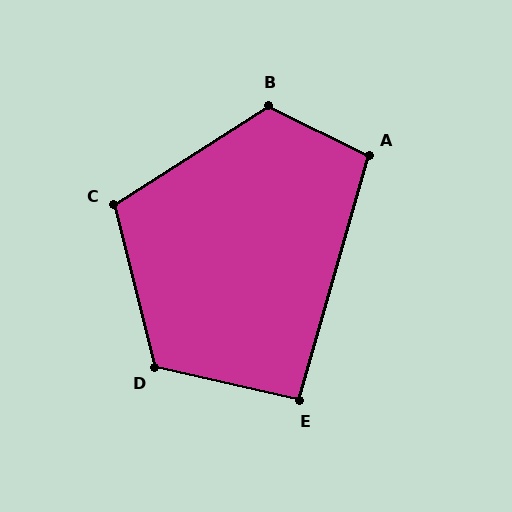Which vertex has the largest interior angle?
B, at approximately 121 degrees.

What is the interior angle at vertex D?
Approximately 117 degrees (obtuse).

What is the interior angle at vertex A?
Approximately 101 degrees (obtuse).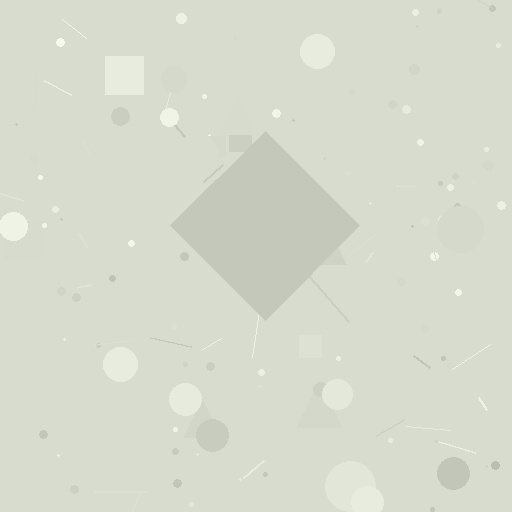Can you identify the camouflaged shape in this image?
The camouflaged shape is a diamond.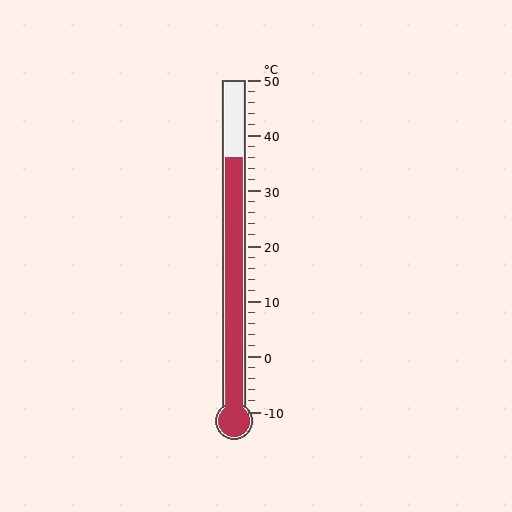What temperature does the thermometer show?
The thermometer shows approximately 36°C.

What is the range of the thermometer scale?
The thermometer scale ranges from -10°C to 50°C.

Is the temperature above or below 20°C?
The temperature is above 20°C.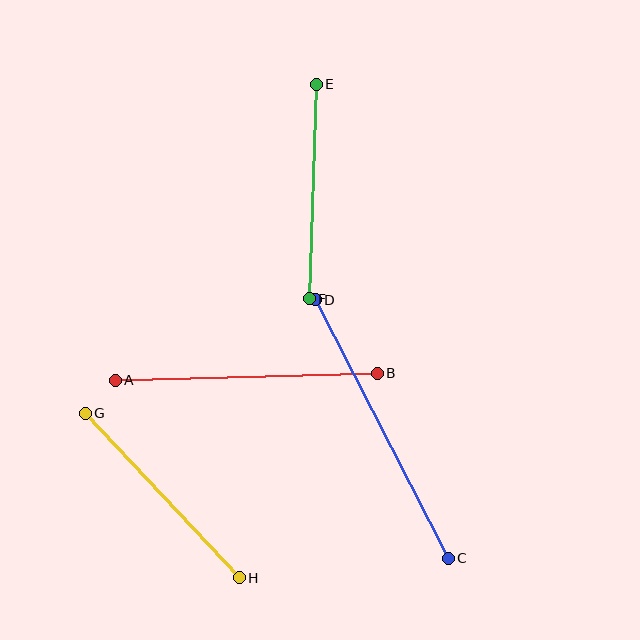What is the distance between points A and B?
The distance is approximately 262 pixels.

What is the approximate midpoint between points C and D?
The midpoint is at approximately (382, 429) pixels.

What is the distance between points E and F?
The distance is approximately 214 pixels.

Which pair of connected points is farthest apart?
Points C and D are farthest apart.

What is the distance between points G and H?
The distance is approximately 225 pixels.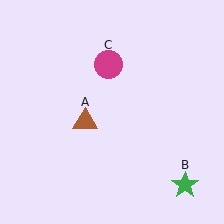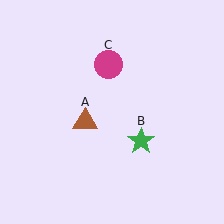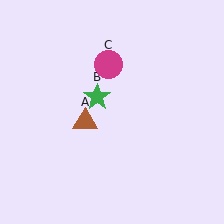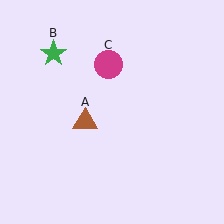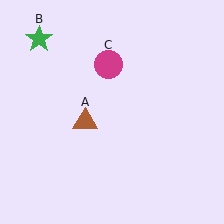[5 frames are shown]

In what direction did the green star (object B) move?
The green star (object B) moved up and to the left.